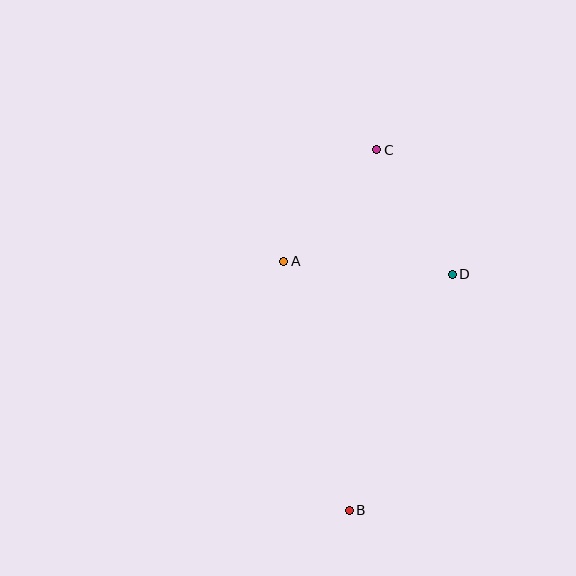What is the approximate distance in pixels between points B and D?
The distance between B and D is approximately 257 pixels.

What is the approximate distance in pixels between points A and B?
The distance between A and B is approximately 257 pixels.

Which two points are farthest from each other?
Points B and C are farthest from each other.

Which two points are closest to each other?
Points A and C are closest to each other.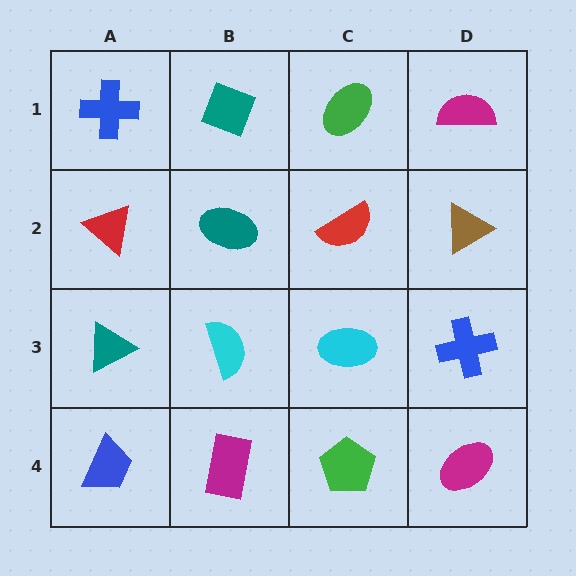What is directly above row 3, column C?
A red semicircle.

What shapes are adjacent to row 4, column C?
A cyan ellipse (row 3, column C), a magenta rectangle (row 4, column B), a magenta ellipse (row 4, column D).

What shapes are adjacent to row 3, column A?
A red triangle (row 2, column A), a blue trapezoid (row 4, column A), a cyan semicircle (row 3, column B).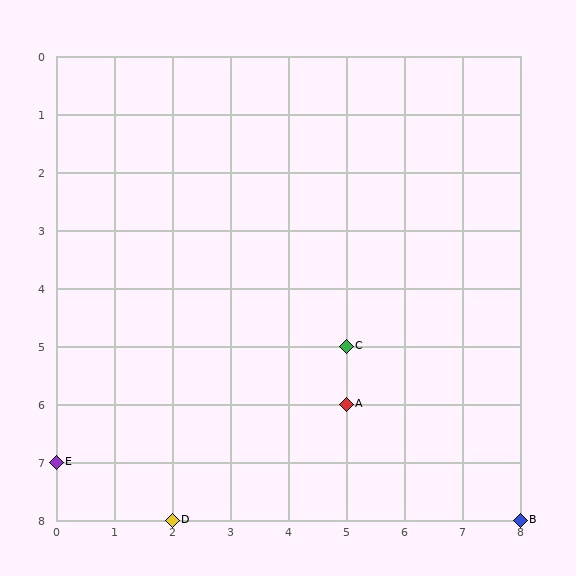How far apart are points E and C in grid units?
Points E and C are 5 columns and 2 rows apart (about 5.4 grid units diagonally).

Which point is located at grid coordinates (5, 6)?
Point A is at (5, 6).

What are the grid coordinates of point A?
Point A is at grid coordinates (5, 6).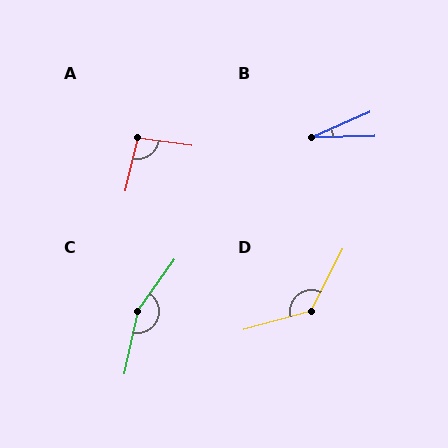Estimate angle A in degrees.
Approximately 95 degrees.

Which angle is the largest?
C, at approximately 157 degrees.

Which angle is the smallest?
B, at approximately 22 degrees.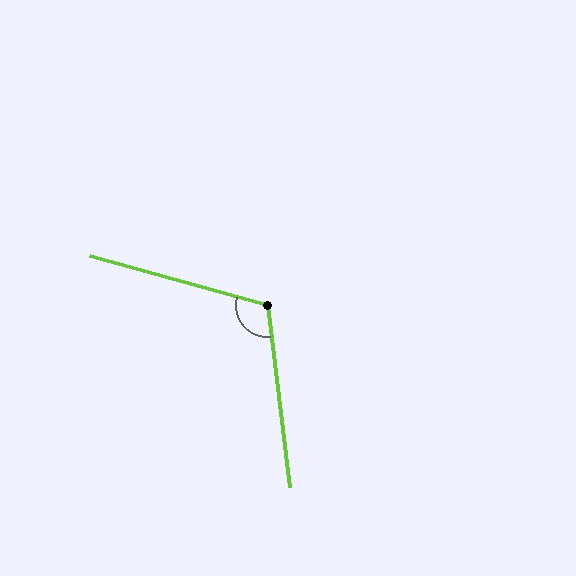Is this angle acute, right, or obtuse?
It is obtuse.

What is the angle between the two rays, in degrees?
Approximately 112 degrees.